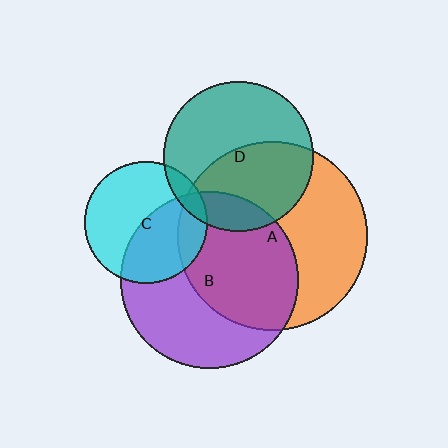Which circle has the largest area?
Circle A (orange).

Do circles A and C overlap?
Yes.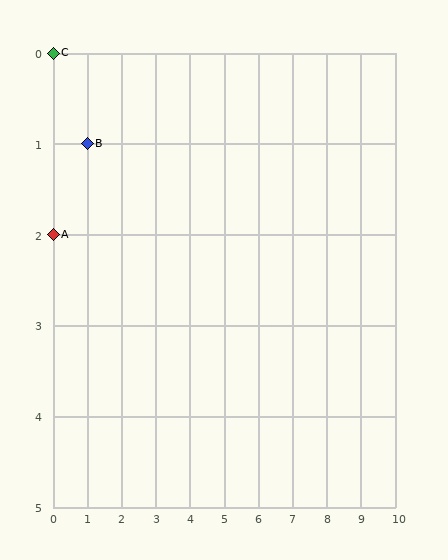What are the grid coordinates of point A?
Point A is at grid coordinates (0, 2).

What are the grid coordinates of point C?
Point C is at grid coordinates (0, 0).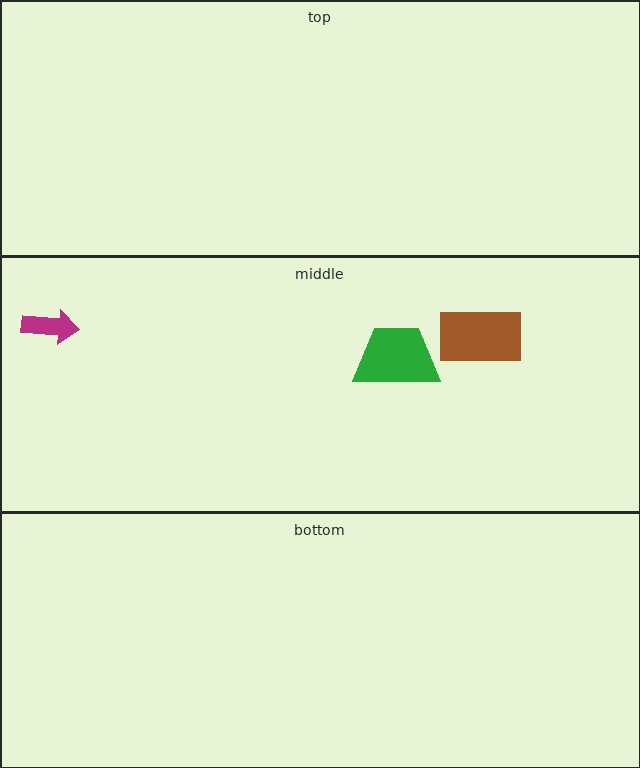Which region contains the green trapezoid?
The middle region.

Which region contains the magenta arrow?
The middle region.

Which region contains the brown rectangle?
The middle region.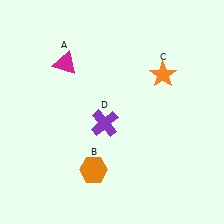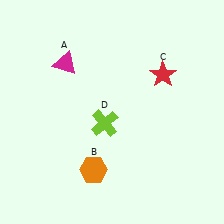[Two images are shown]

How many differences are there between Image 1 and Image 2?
There are 2 differences between the two images.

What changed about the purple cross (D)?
In Image 1, D is purple. In Image 2, it changed to lime.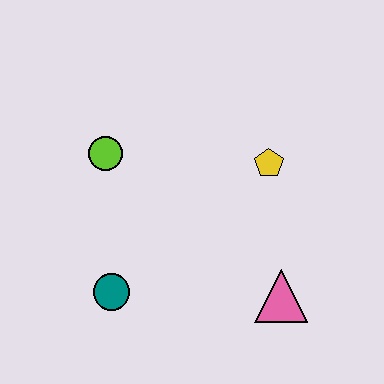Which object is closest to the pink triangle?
The yellow pentagon is closest to the pink triangle.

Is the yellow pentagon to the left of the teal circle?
No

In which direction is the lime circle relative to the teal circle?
The lime circle is above the teal circle.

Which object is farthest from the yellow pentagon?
The teal circle is farthest from the yellow pentagon.